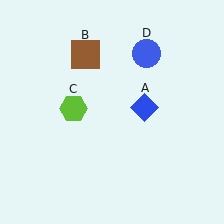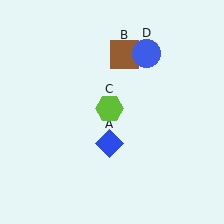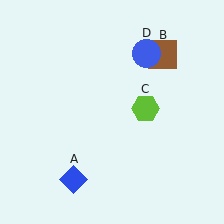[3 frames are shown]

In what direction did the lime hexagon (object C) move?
The lime hexagon (object C) moved right.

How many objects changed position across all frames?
3 objects changed position: blue diamond (object A), brown square (object B), lime hexagon (object C).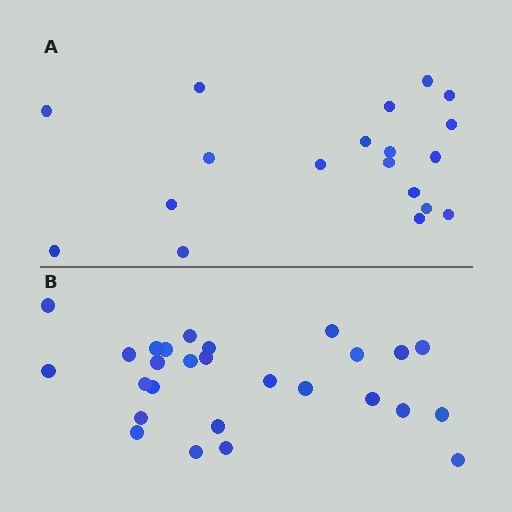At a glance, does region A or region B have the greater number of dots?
Region B (the bottom region) has more dots.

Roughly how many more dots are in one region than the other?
Region B has roughly 8 or so more dots than region A.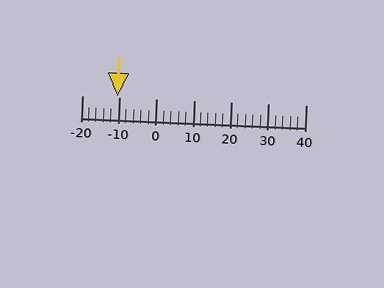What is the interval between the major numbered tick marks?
The major tick marks are spaced 10 units apart.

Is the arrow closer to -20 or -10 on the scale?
The arrow is closer to -10.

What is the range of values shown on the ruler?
The ruler shows values from -20 to 40.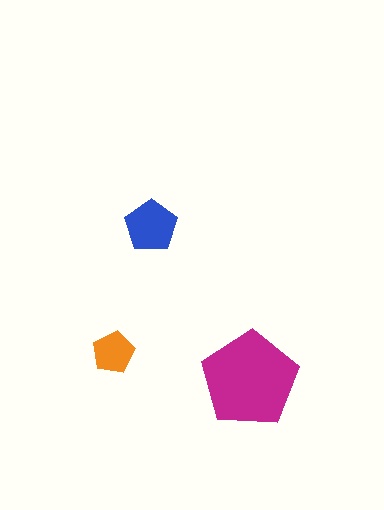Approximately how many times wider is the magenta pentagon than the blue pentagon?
About 2 times wider.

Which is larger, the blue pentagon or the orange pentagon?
The blue one.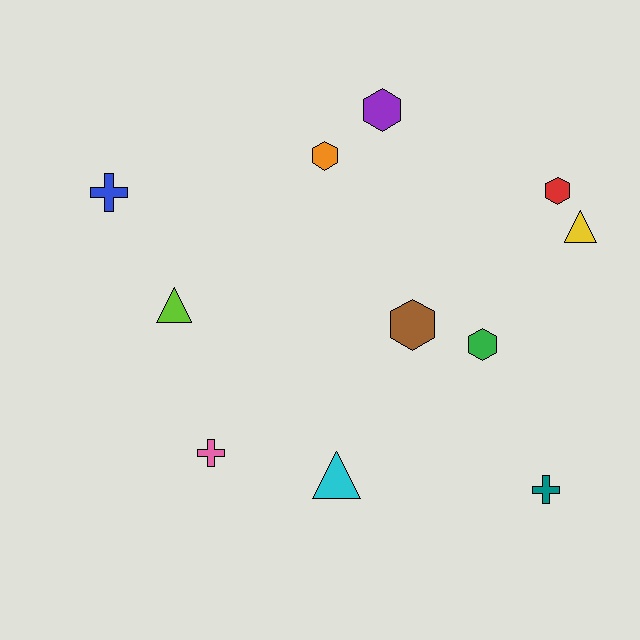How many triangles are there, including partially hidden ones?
There are 3 triangles.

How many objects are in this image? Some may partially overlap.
There are 11 objects.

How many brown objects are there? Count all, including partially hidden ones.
There is 1 brown object.